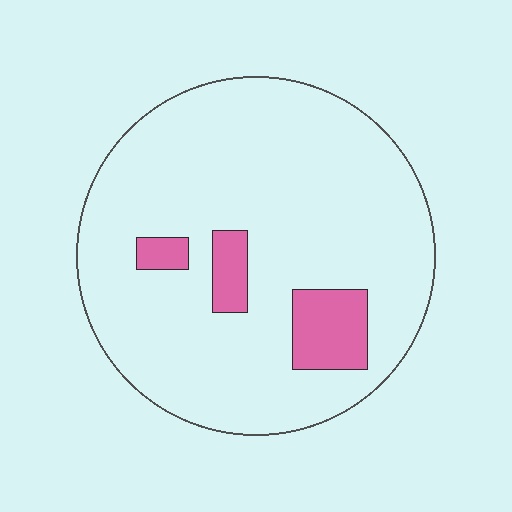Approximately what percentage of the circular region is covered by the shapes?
Approximately 10%.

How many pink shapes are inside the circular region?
3.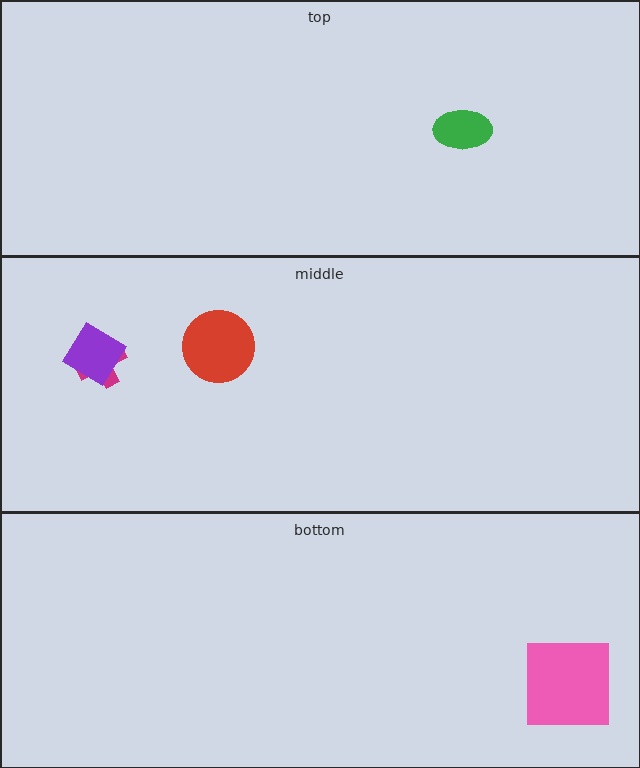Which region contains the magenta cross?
The middle region.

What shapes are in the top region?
The green ellipse.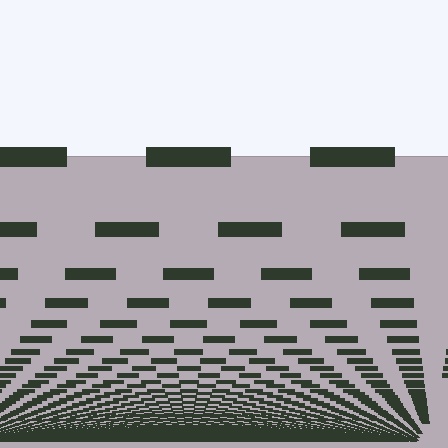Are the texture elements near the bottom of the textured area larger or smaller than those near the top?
Smaller. The gradient is inverted — elements near the bottom are smaller and denser.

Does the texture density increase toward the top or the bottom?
Density increases toward the bottom.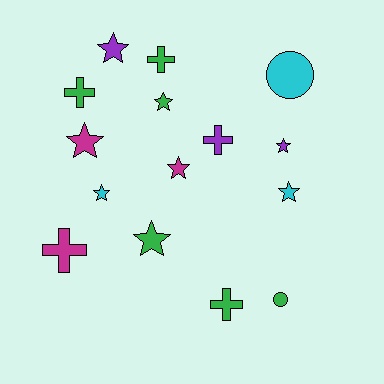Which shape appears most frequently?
Star, with 8 objects.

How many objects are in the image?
There are 15 objects.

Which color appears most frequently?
Green, with 6 objects.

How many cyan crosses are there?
There are no cyan crosses.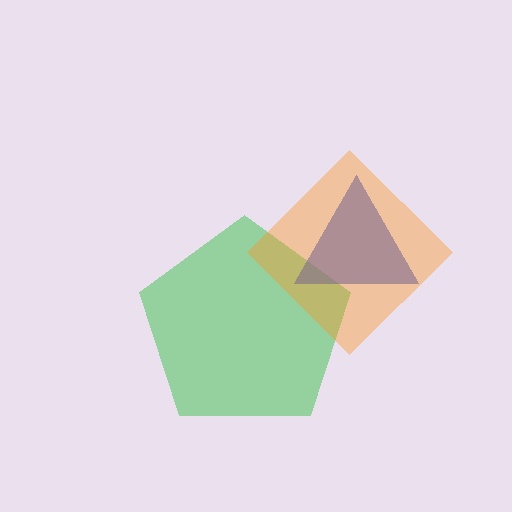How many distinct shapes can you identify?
There are 3 distinct shapes: a green pentagon, a blue triangle, an orange diamond.